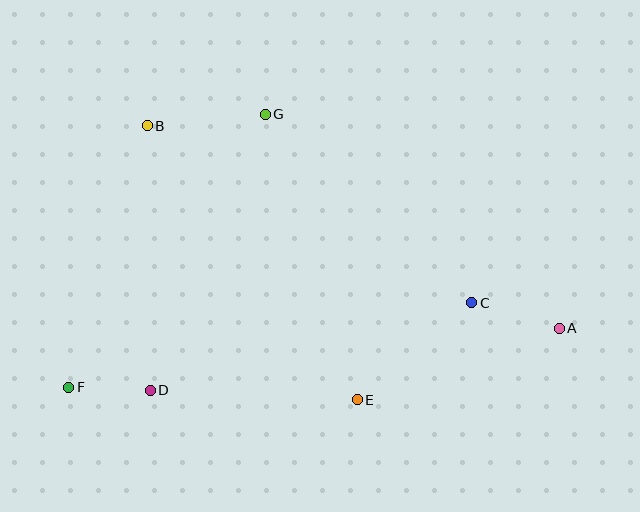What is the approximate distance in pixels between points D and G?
The distance between D and G is approximately 299 pixels.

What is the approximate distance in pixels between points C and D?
The distance between C and D is approximately 333 pixels.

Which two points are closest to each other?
Points D and F are closest to each other.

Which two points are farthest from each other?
Points A and F are farthest from each other.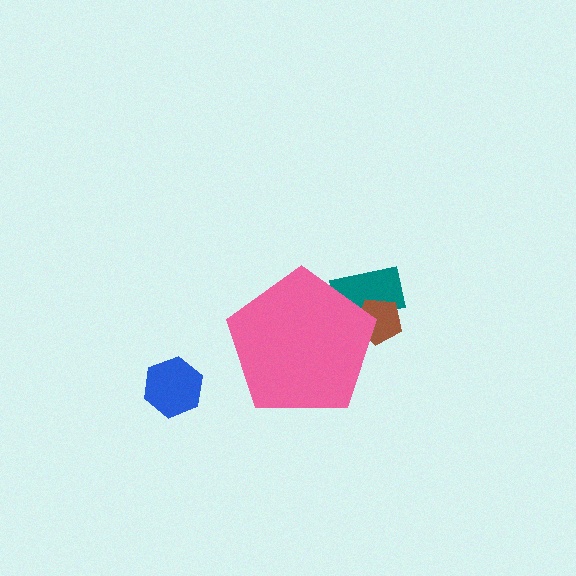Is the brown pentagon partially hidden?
Yes, the brown pentagon is partially hidden behind the pink pentagon.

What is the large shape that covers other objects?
A pink pentagon.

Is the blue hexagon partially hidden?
No, the blue hexagon is fully visible.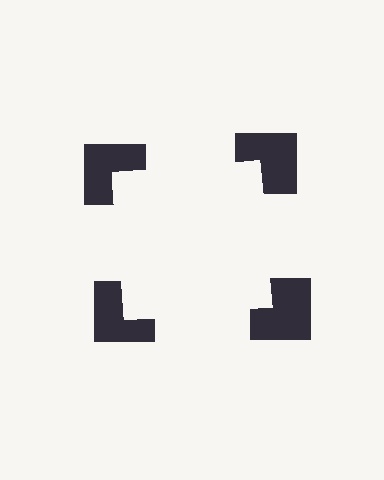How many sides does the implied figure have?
4 sides.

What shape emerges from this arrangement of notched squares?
An illusory square — its edges are inferred from the aligned wedge cuts in the notched squares, not physically drawn.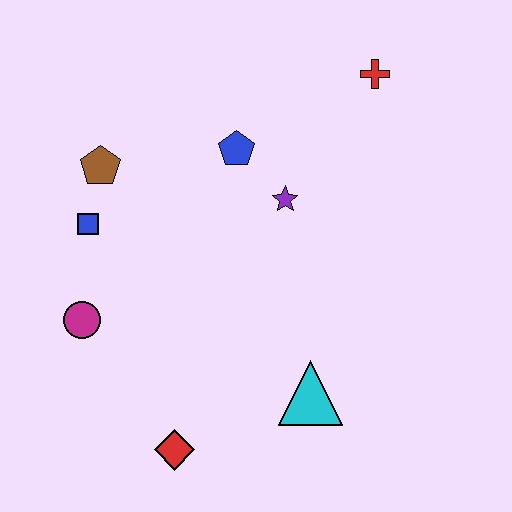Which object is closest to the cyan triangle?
The red diamond is closest to the cyan triangle.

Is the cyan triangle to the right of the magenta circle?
Yes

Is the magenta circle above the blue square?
No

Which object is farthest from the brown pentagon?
The cyan triangle is farthest from the brown pentagon.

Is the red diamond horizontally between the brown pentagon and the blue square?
No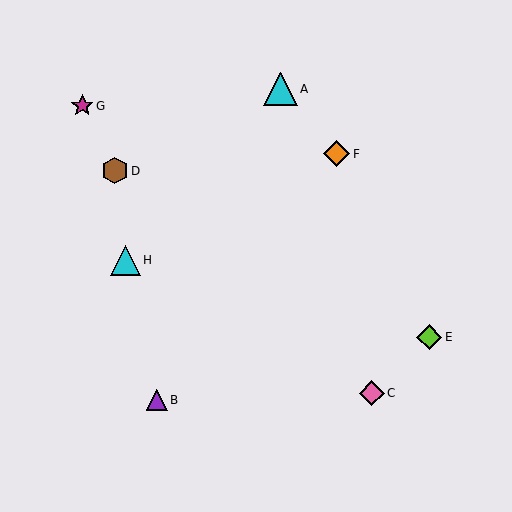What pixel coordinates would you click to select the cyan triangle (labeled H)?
Click at (125, 260) to select the cyan triangle H.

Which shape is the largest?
The cyan triangle (labeled A) is the largest.